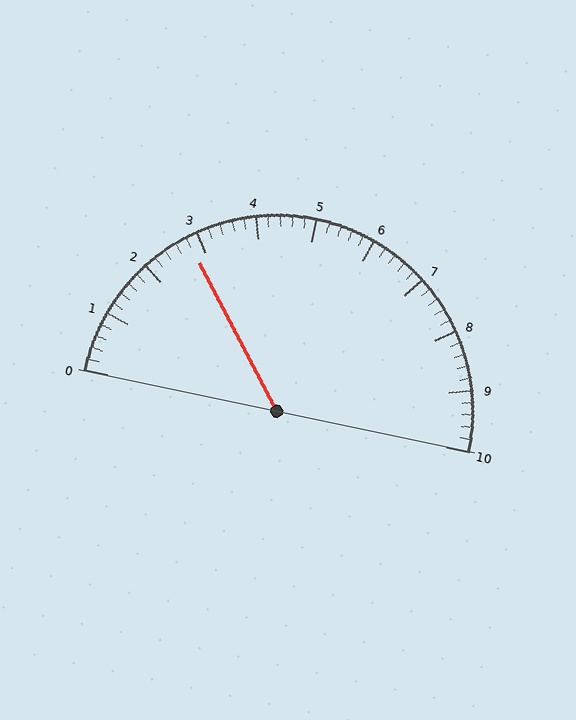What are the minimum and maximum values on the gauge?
The gauge ranges from 0 to 10.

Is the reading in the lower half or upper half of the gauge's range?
The reading is in the lower half of the range (0 to 10).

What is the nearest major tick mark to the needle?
The nearest major tick mark is 3.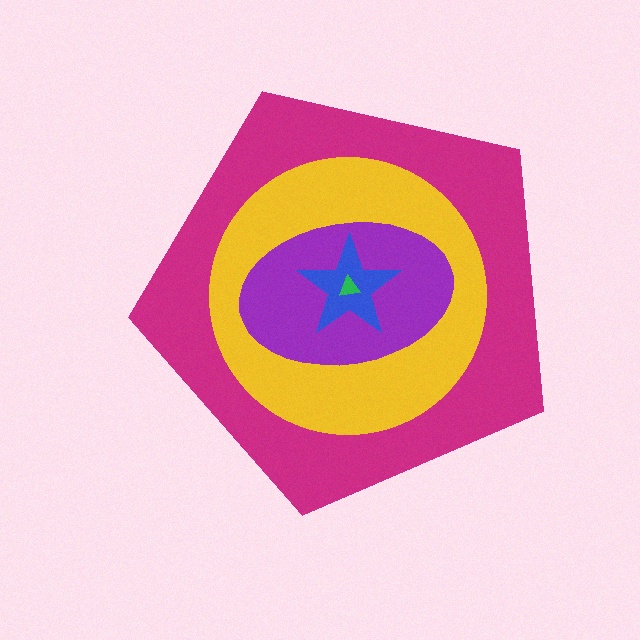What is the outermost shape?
The magenta pentagon.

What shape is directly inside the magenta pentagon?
The yellow circle.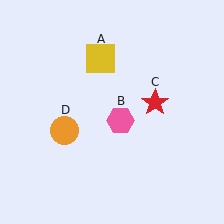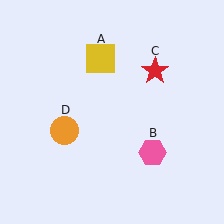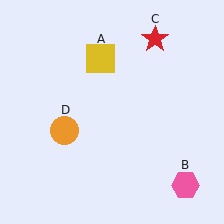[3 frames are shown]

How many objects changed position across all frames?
2 objects changed position: pink hexagon (object B), red star (object C).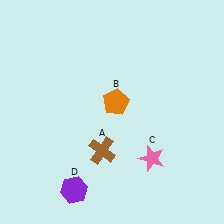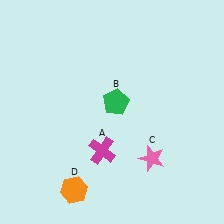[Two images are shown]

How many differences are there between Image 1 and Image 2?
There are 3 differences between the two images.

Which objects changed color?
A changed from brown to magenta. B changed from orange to green. D changed from purple to orange.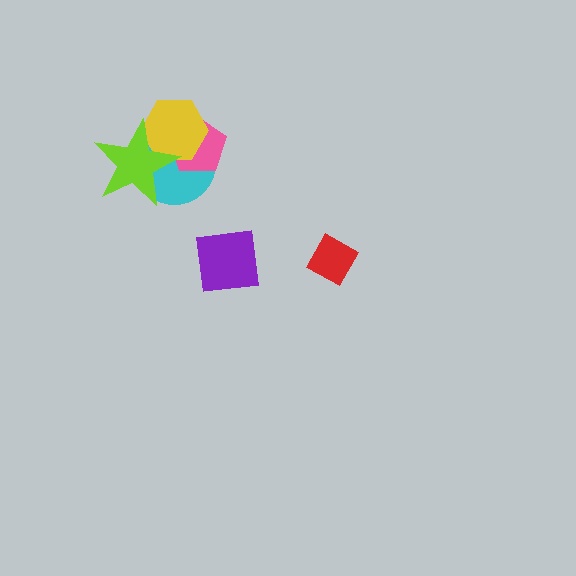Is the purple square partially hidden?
No, no other shape covers it.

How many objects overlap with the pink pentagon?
3 objects overlap with the pink pentagon.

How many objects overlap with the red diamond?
0 objects overlap with the red diamond.